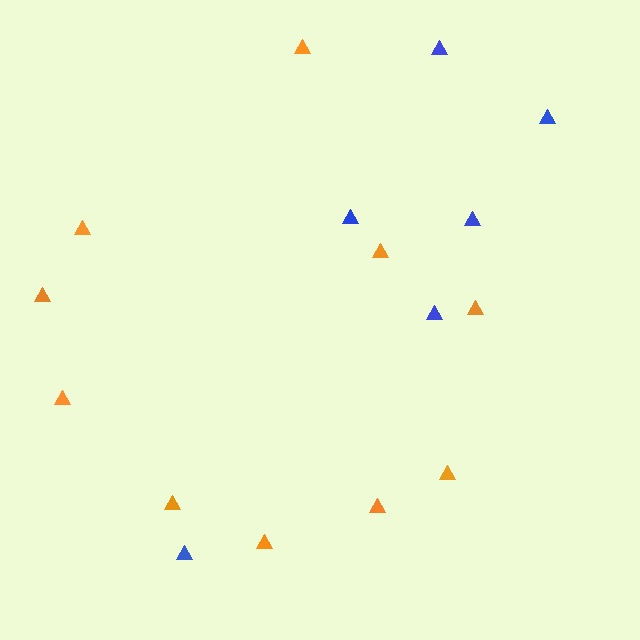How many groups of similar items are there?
There are 2 groups: one group of orange triangles (10) and one group of blue triangles (6).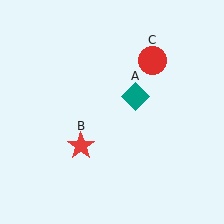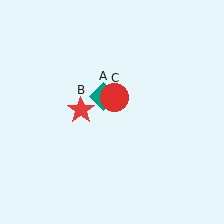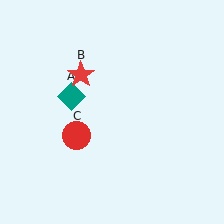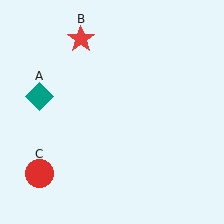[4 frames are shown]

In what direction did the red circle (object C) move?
The red circle (object C) moved down and to the left.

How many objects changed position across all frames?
3 objects changed position: teal diamond (object A), red star (object B), red circle (object C).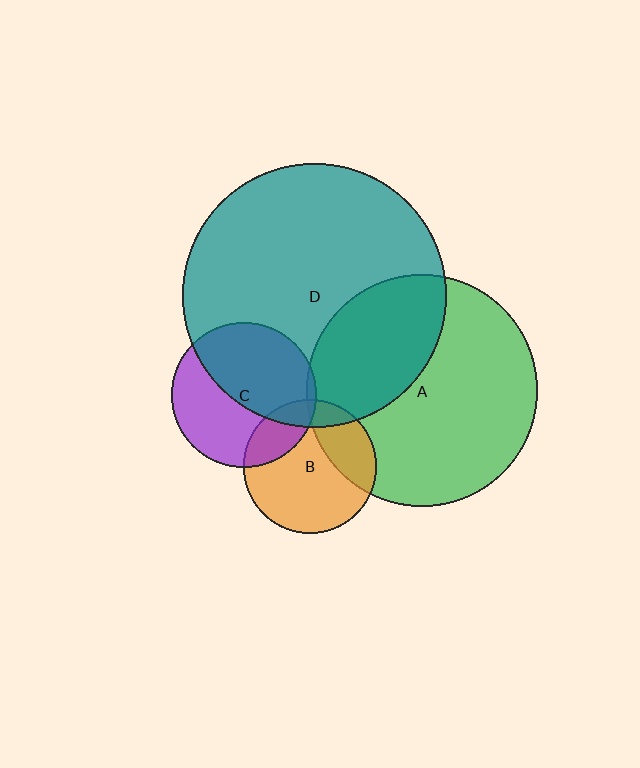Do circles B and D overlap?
Yes.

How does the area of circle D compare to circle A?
Approximately 1.3 times.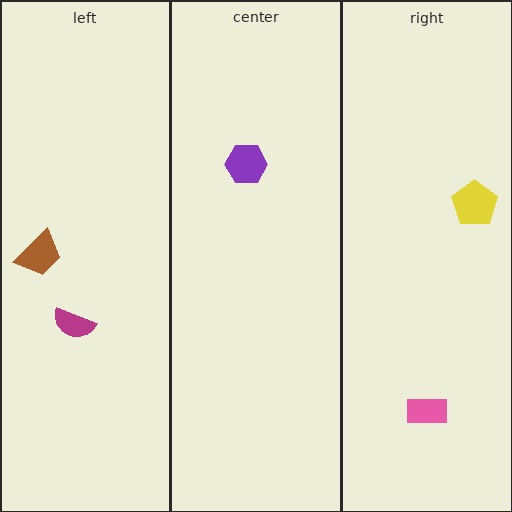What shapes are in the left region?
The magenta semicircle, the brown trapezoid.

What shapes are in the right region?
The yellow pentagon, the pink rectangle.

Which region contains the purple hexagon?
The center region.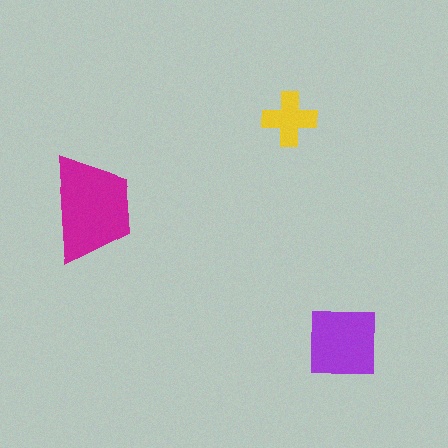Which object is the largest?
The magenta trapezoid.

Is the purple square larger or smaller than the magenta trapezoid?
Smaller.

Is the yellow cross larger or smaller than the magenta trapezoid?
Smaller.